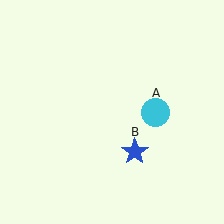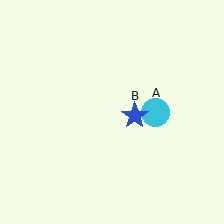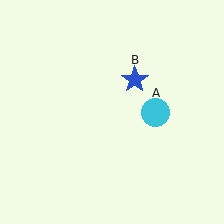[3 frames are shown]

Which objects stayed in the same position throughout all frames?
Cyan circle (object A) remained stationary.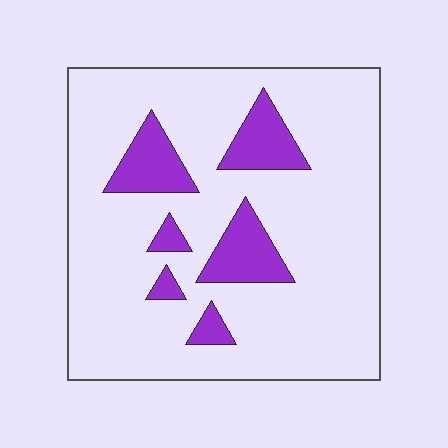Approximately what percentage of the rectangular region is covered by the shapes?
Approximately 15%.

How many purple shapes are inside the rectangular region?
6.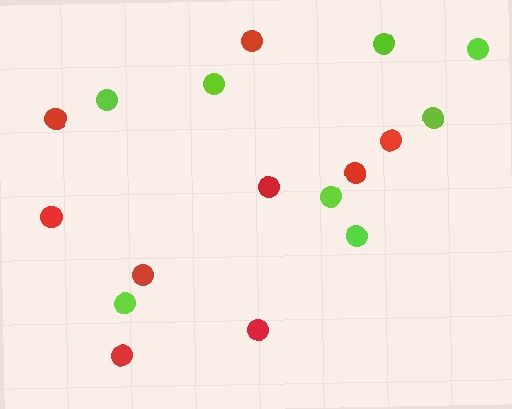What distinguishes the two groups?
There are 2 groups: one group of red circles (9) and one group of lime circles (8).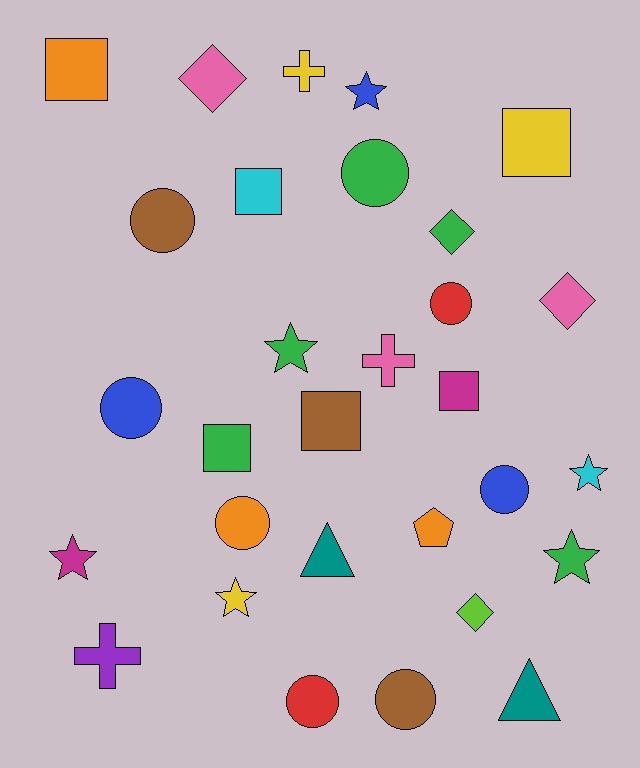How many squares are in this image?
There are 6 squares.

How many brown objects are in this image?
There are 3 brown objects.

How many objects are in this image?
There are 30 objects.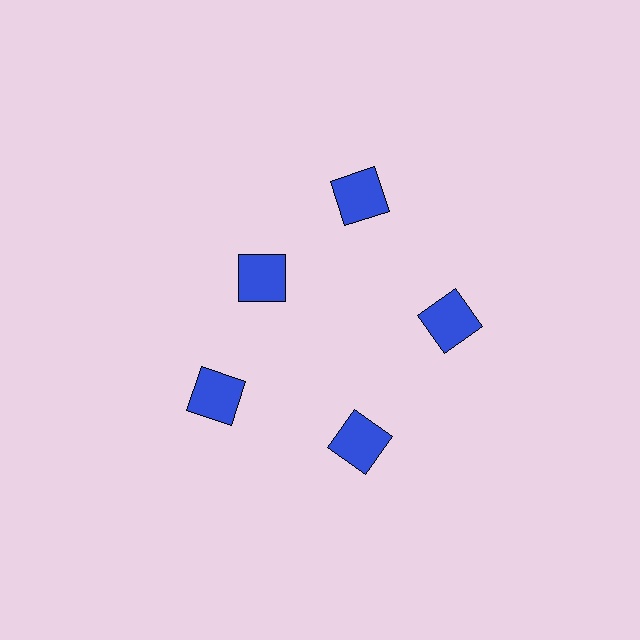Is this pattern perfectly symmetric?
No. The 5 blue squares are arranged in a ring, but one element near the 10 o'clock position is pulled inward toward the center, breaking the 5-fold rotational symmetry.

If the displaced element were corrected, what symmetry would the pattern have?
It would have 5-fold rotational symmetry — the pattern would map onto itself every 72 degrees.